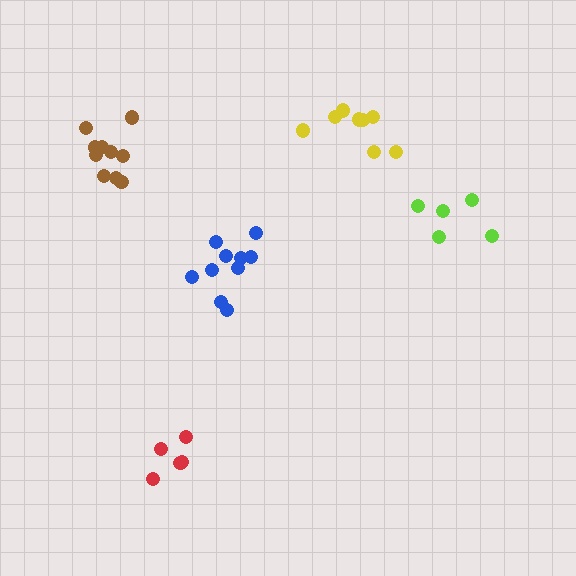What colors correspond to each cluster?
The clusters are colored: lime, red, blue, yellow, brown.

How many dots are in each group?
Group 1: 5 dots, Group 2: 5 dots, Group 3: 10 dots, Group 4: 8 dots, Group 5: 10 dots (38 total).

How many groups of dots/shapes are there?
There are 5 groups.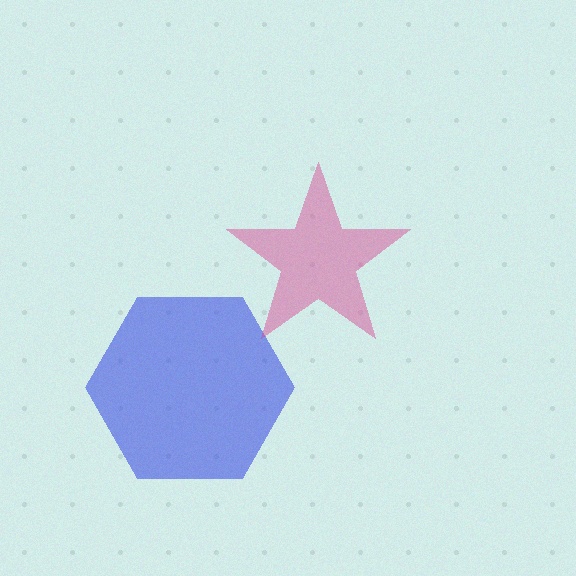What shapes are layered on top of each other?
The layered shapes are: a blue hexagon, a magenta star.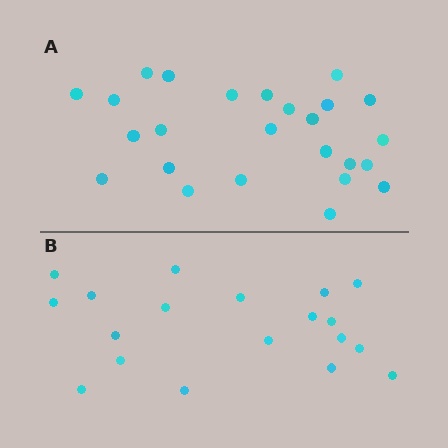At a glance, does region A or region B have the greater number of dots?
Region A (the top region) has more dots.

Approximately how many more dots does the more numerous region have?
Region A has about 6 more dots than region B.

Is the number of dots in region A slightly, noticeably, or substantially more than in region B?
Region A has noticeably more, but not dramatically so. The ratio is roughly 1.3 to 1.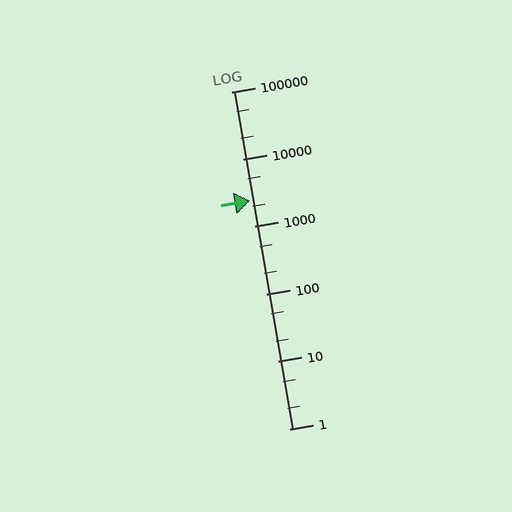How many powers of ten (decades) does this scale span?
The scale spans 5 decades, from 1 to 100000.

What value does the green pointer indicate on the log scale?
The pointer indicates approximately 2400.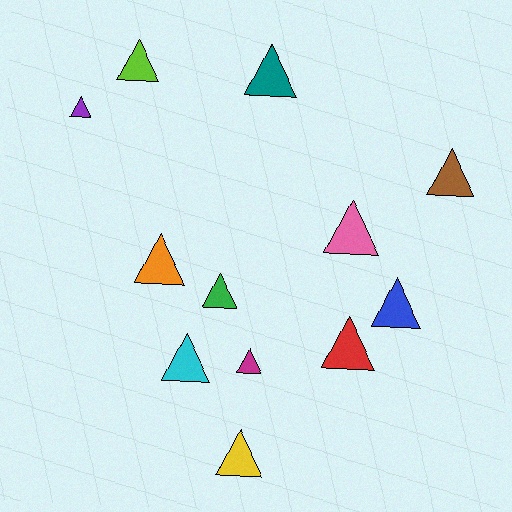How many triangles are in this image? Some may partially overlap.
There are 12 triangles.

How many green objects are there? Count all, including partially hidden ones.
There is 1 green object.